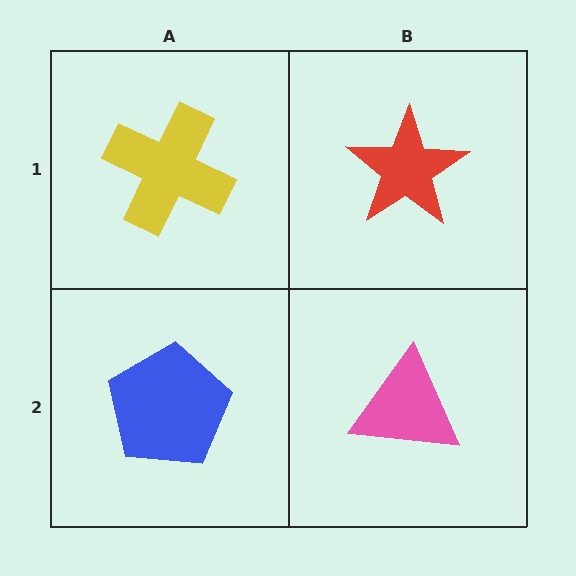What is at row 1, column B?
A red star.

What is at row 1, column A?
A yellow cross.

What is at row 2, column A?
A blue pentagon.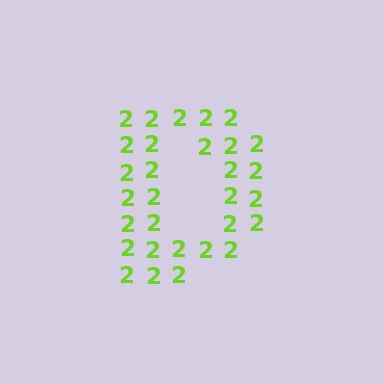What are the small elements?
The small elements are digit 2's.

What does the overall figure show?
The overall figure shows the letter D.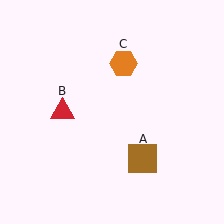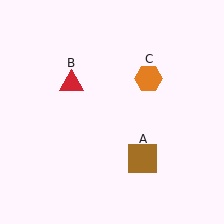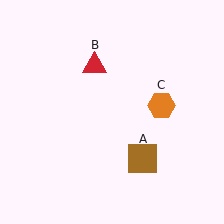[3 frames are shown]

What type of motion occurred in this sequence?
The red triangle (object B), orange hexagon (object C) rotated clockwise around the center of the scene.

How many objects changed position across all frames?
2 objects changed position: red triangle (object B), orange hexagon (object C).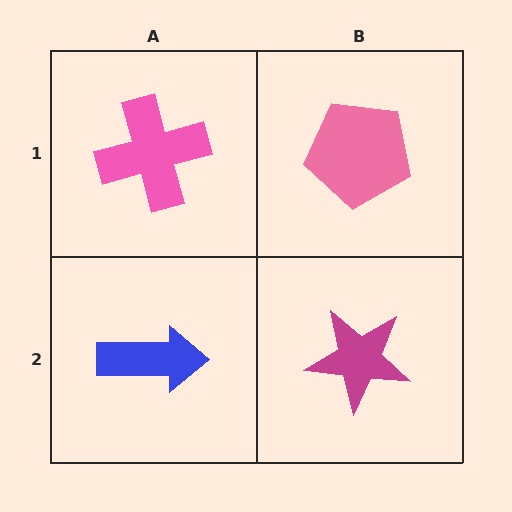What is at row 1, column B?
A pink pentagon.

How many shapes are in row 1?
2 shapes.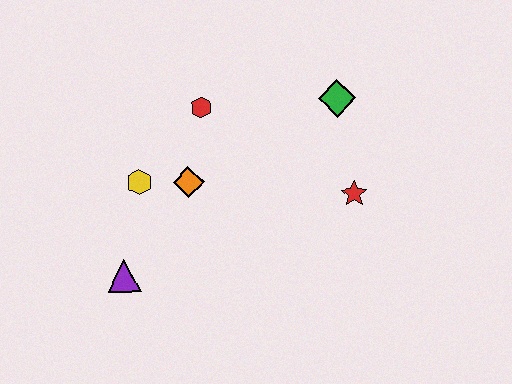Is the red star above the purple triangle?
Yes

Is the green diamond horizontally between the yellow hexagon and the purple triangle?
No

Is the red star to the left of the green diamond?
No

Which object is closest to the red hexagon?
The orange diamond is closest to the red hexagon.